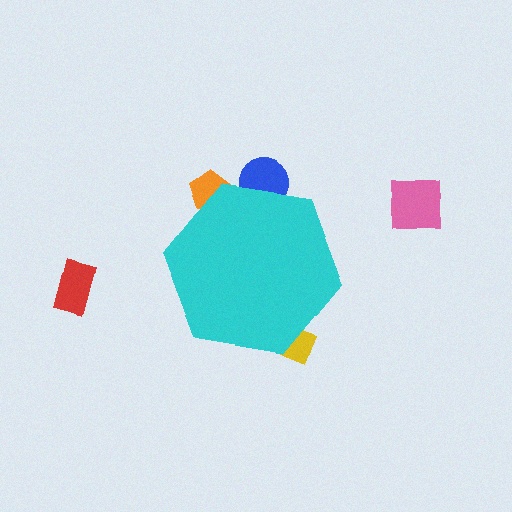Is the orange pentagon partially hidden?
Yes, the orange pentagon is partially hidden behind the cyan hexagon.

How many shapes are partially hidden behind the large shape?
3 shapes are partially hidden.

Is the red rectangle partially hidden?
No, the red rectangle is fully visible.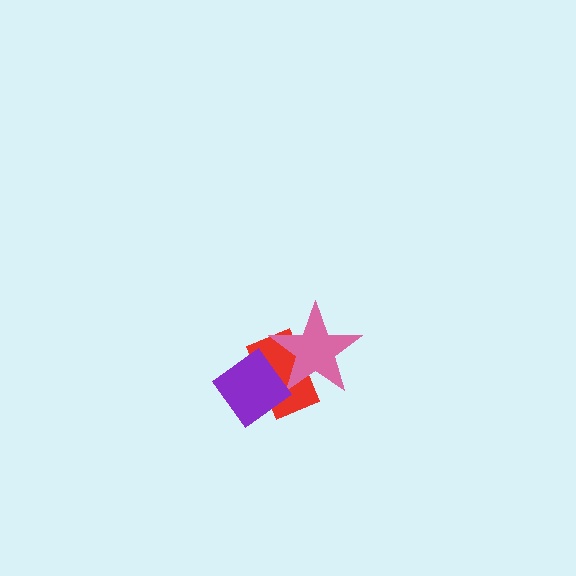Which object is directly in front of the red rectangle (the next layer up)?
The pink star is directly in front of the red rectangle.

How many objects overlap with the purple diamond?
2 objects overlap with the purple diamond.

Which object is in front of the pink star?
The purple diamond is in front of the pink star.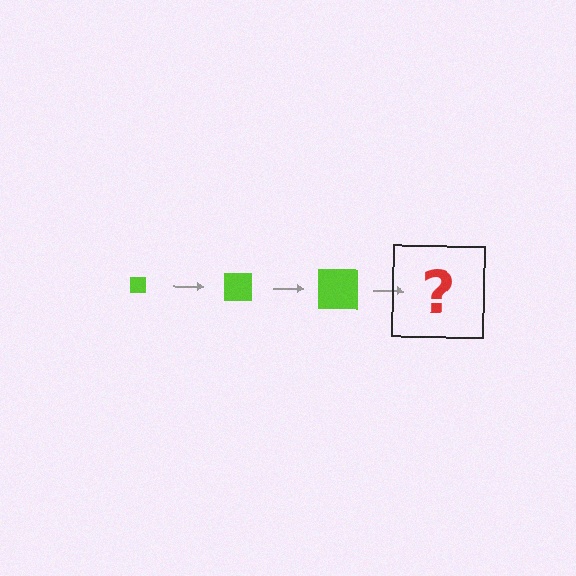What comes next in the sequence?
The next element should be a lime square, larger than the previous one.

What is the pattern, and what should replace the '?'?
The pattern is that the square gets progressively larger each step. The '?' should be a lime square, larger than the previous one.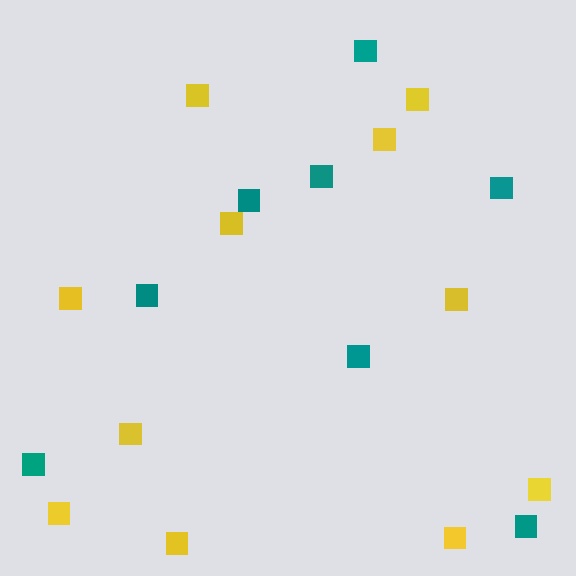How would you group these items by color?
There are 2 groups: one group of teal squares (8) and one group of yellow squares (11).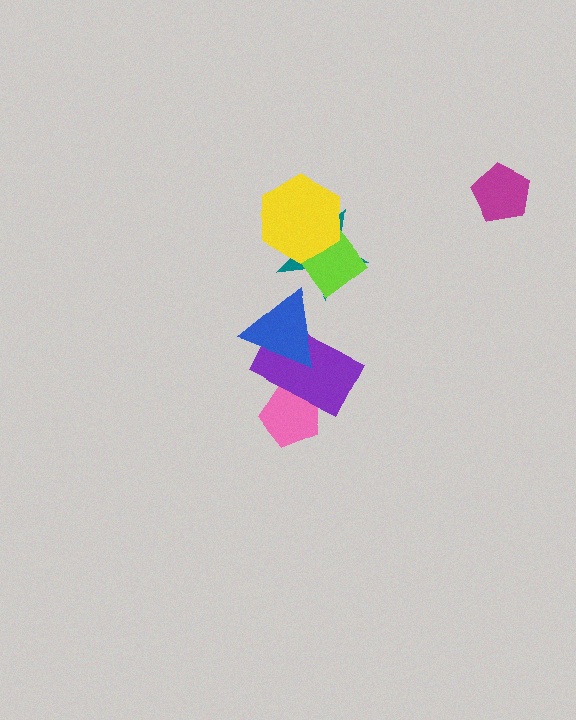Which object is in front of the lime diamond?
The yellow hexagon is in front of the lime diamond.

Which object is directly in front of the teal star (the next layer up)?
The lime diamond is directly in front of the teal star.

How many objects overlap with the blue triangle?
1 object overlaps with the blue triangle.